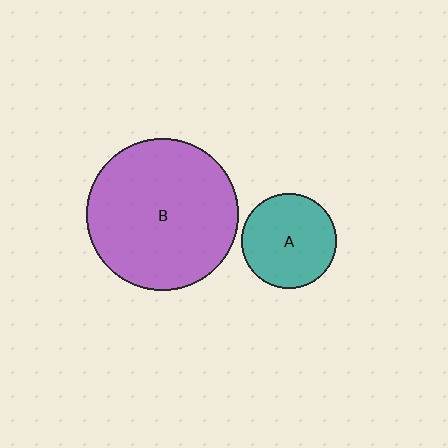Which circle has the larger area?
Circle B (purple).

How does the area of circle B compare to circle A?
Approximately 2.6 times.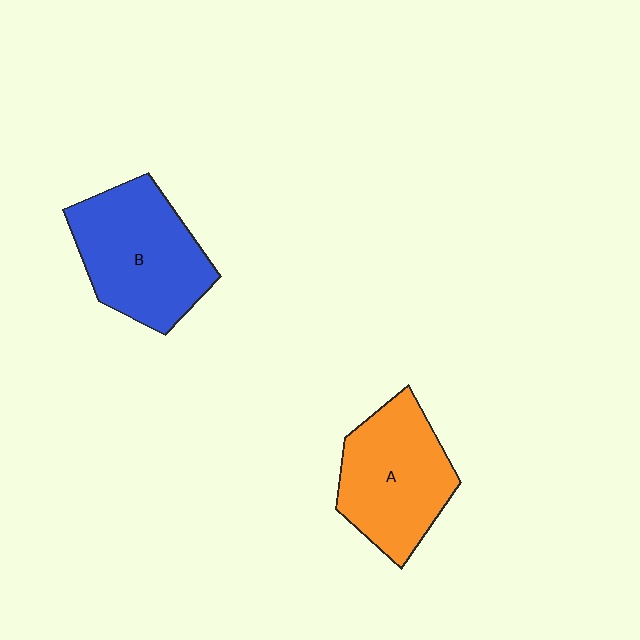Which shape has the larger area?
Shape B (blue).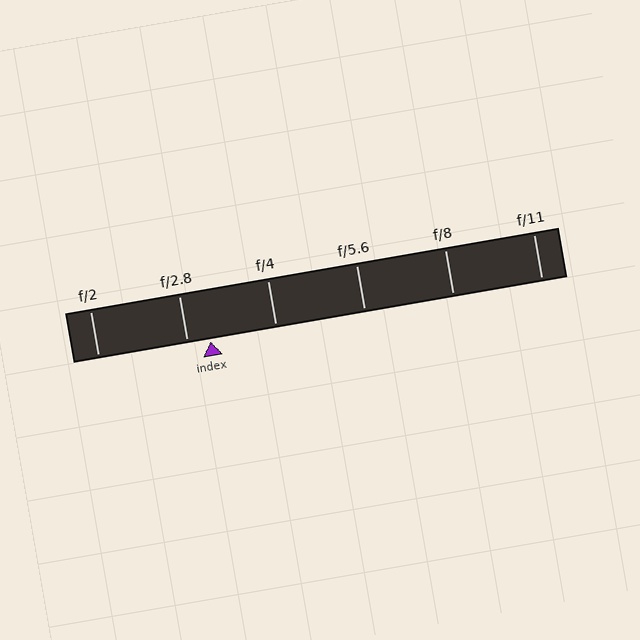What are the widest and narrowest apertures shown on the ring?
The widest aperture shown is f/2 and the narrowest is f/11.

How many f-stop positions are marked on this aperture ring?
There are 6 f-stop positions marked.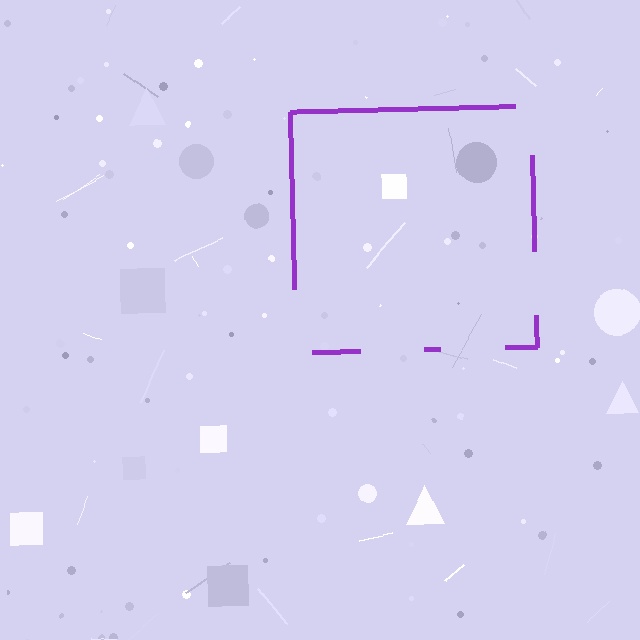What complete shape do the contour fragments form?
The contour fragments form a square.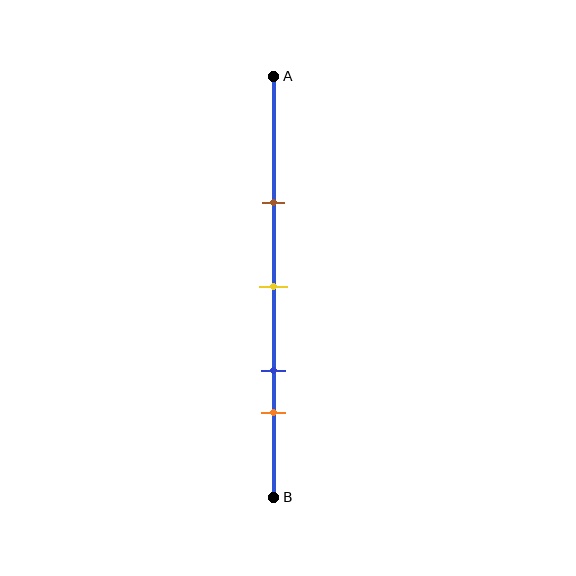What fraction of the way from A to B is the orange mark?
The orange mark is approximately 80% (0.8) of the way from A to B.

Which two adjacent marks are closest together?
The blue and orange marks are the closest adjacent pair.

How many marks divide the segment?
There are 4 marks dividing the segment.